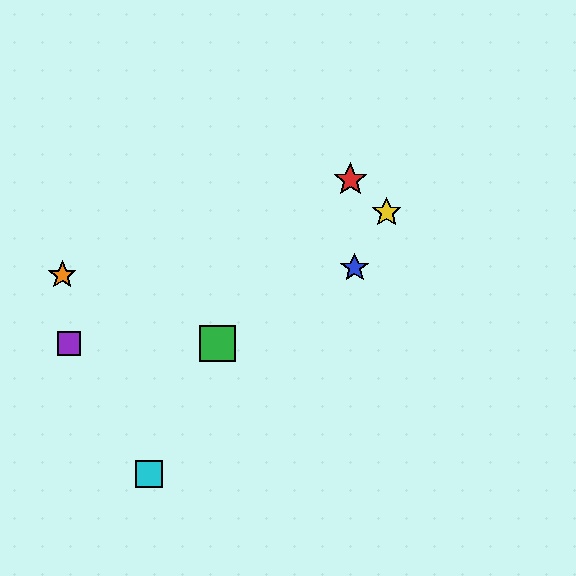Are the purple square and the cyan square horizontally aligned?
No, the purple square is at y≈344 and the cyan square is at y≈474.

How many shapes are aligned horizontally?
2 shapes (the green square, the purple square) are aligned horizontally.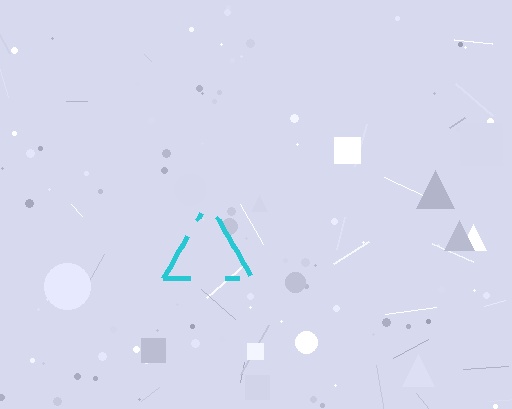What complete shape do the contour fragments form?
The contour fragments form a triangle.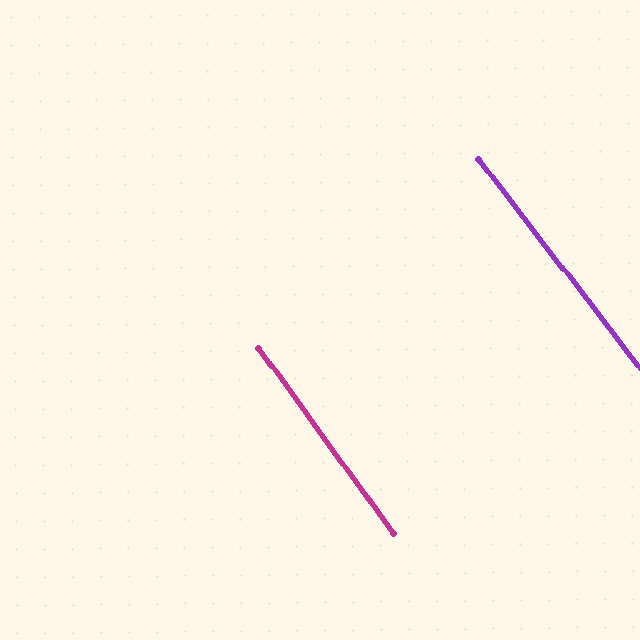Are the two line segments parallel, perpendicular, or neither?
Parallel — their directions differ by only 1.8°.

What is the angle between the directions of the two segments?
Approximately 2 degrees.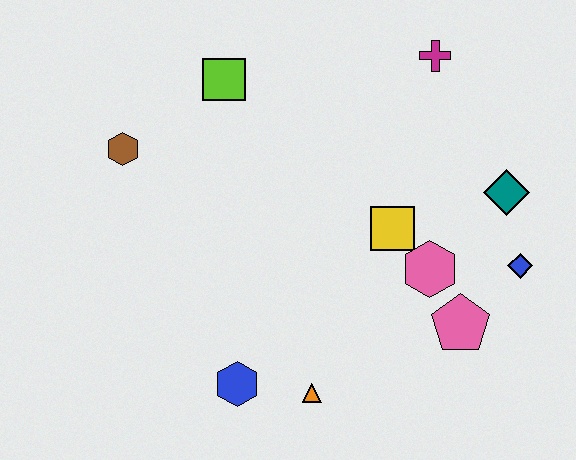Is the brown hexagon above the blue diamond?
Yes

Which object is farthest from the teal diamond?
The brown hexagon is farthest from the teal diamond.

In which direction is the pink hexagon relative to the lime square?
The pink hexagon is to the right of the lime square.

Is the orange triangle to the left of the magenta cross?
Yes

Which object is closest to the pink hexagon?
The yellow square is closest to the pink hexagon.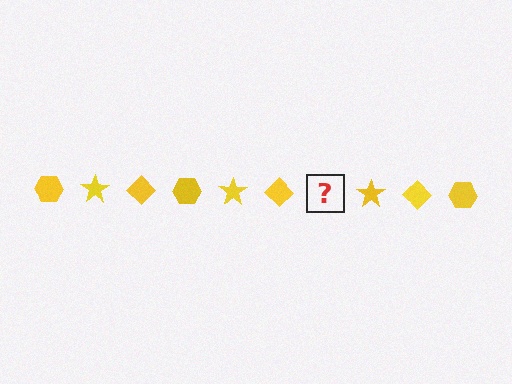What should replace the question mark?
The question mark should be replaced with a yellow hexagon.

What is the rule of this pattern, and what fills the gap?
The rule is that the pattern cycles through hexagon, star, diamond shapes in yellow. The gap should be filled with a yellow hexagon.